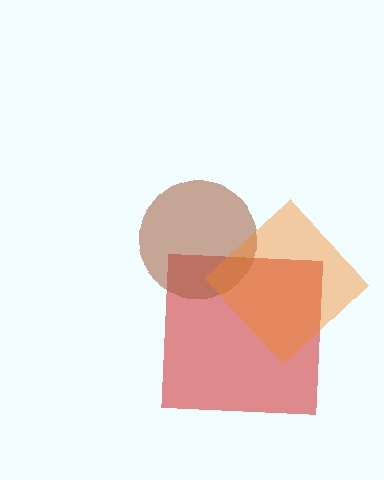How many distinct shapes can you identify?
There are 3 distinct shapes: a red square, a brown circle, an orange diamond.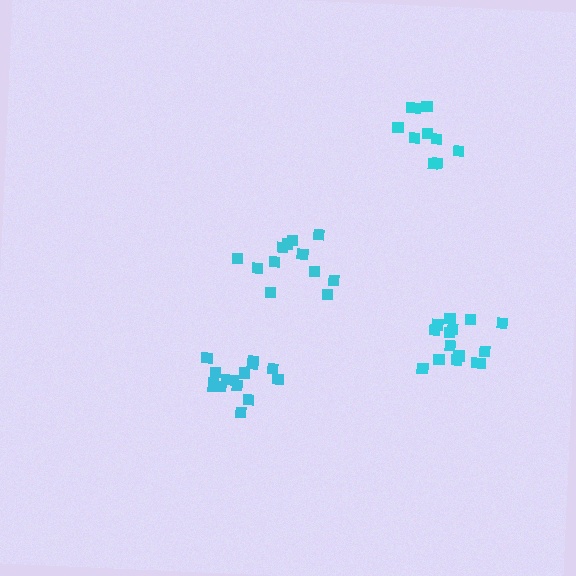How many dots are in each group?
Group 1: 15 dots, Group 2: 15 dots, Group 3: 10 dots, Group 4: 12 dots (52 total).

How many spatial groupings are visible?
There are 4 spatial groupings.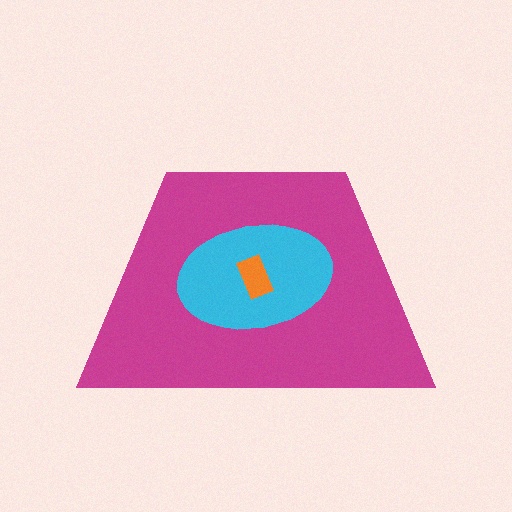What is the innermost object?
The orange rectangle.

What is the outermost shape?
The magenta trapezoid.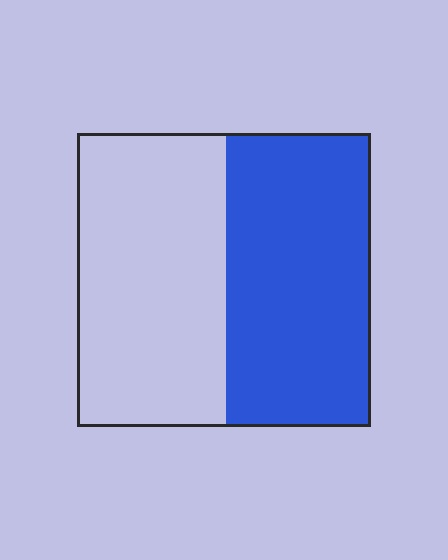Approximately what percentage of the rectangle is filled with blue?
Approximately 50%.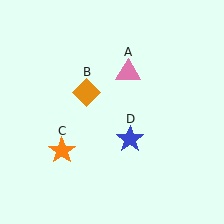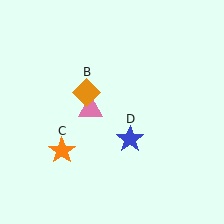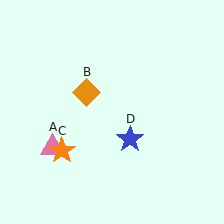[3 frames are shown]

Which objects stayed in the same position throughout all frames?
Orange diamond (object B) and orange star (object C) and blue star (object D) remained stationary.